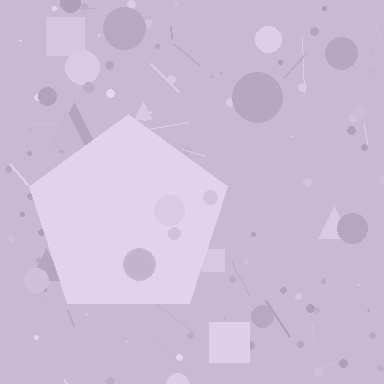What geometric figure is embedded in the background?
A pentagon is embedded in the background.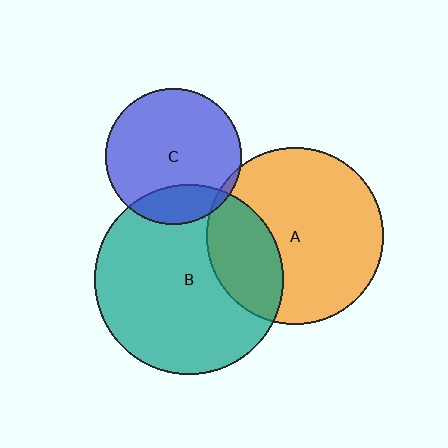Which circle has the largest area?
Circle B (teal).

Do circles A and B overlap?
Yes.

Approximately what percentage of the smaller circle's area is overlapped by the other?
Approximately 30%.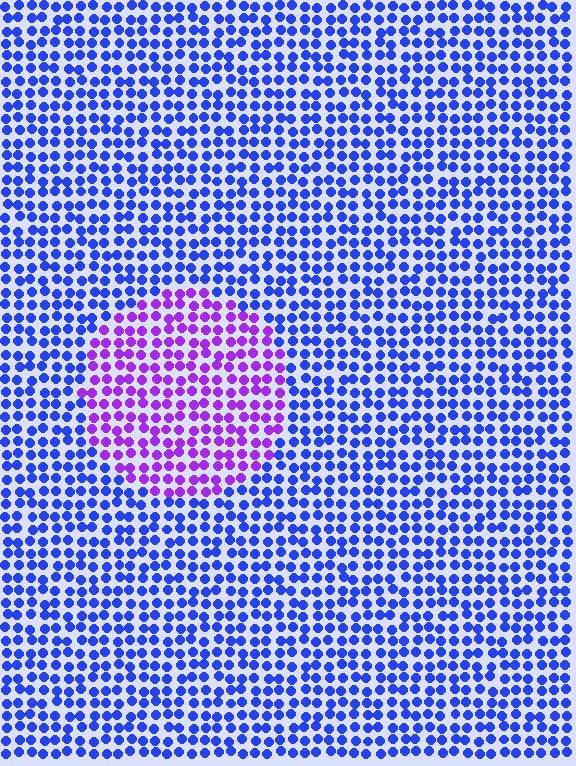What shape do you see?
I see a circle.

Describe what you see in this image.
The image is filled with small blue elements in a uniform arrangement. A circle-shaped region is visible where the elements are tinted to a slightly different hue, forming a subtle color boundary.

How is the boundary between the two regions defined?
The boundary is defined purely by a slight shift in hue (about 47 degrees). Spacing, size, and orientation are identical on both sides.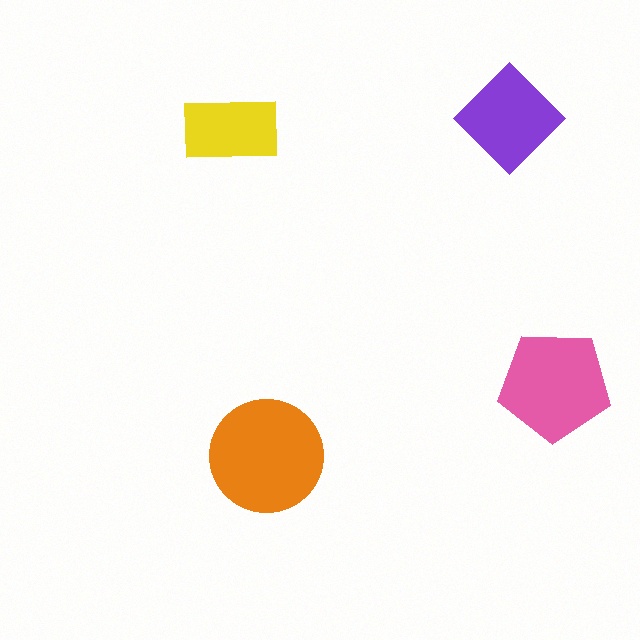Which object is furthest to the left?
The yellow rectangle is leftmost.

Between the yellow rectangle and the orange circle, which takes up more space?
The orange circle.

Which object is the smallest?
The yellow rectangle.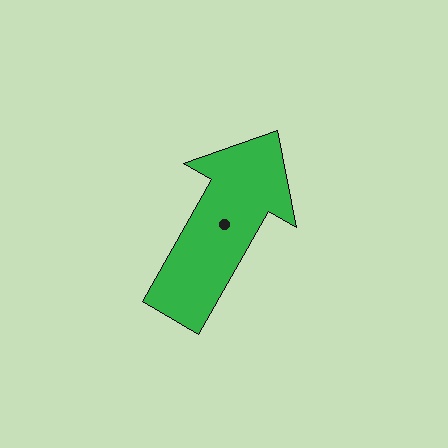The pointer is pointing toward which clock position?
Roughly 1 o'clock.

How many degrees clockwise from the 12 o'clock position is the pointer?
Approximately 30 degrees.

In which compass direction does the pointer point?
Northeast.